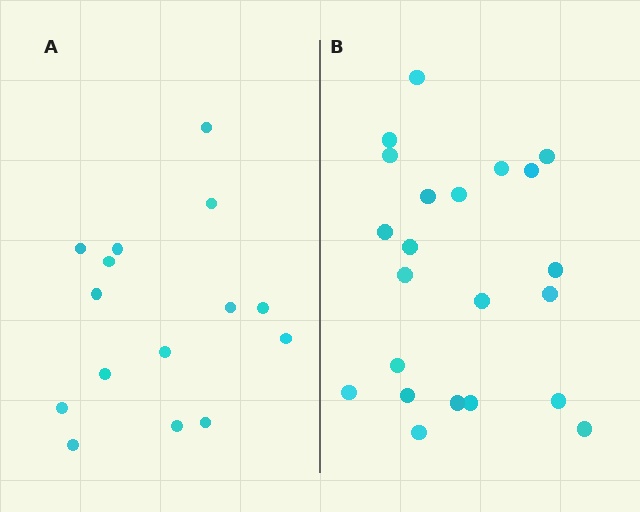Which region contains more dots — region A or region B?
Region B (the right region) has more dots.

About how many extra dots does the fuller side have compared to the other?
Region B has roughly 8 or so more dots than region A.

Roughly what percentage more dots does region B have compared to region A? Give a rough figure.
About 45% more.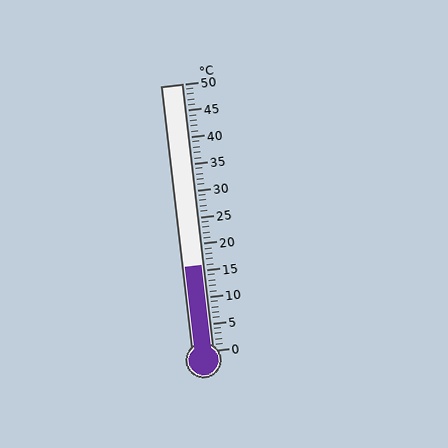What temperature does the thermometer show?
The thermometer shows approximately 16°C.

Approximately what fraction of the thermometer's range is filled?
The thermometer is filled to approximately 30% of its range.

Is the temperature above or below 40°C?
The temperature is below 40°C.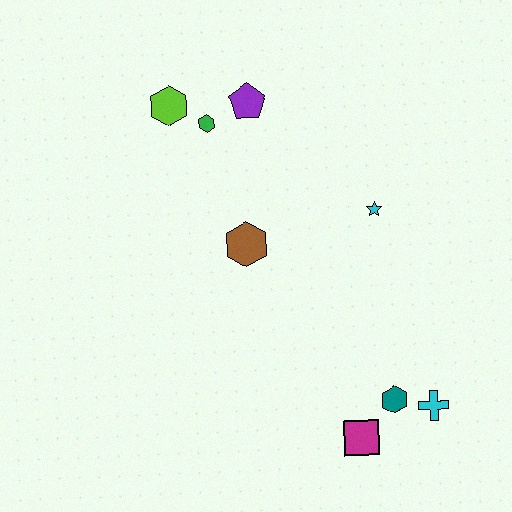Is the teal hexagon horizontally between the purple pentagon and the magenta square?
No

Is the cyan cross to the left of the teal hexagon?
No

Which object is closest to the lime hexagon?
The green hexagon is closest to the lime hexagon.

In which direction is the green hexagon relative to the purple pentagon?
The green hexagon is to the left of the purple pentagon.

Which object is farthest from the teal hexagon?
The lime hexagon is farthest from the teal hexagon.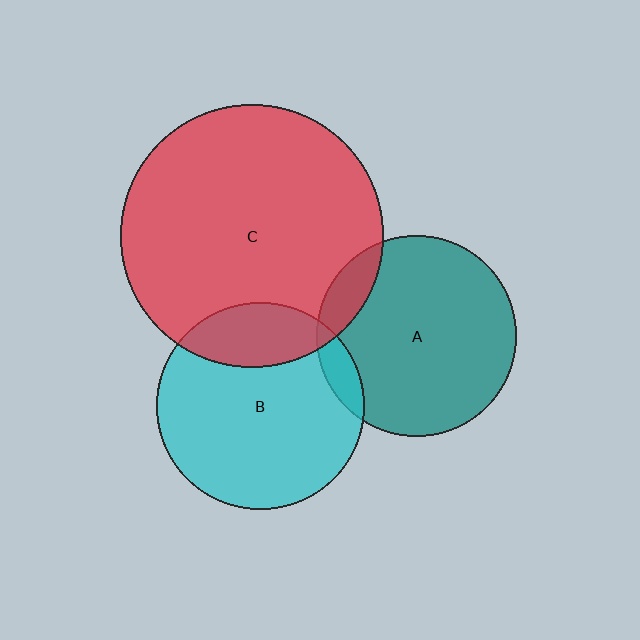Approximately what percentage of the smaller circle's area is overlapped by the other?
Approximately 10%.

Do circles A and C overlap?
Yes.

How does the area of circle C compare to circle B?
Approximately 1.6 times.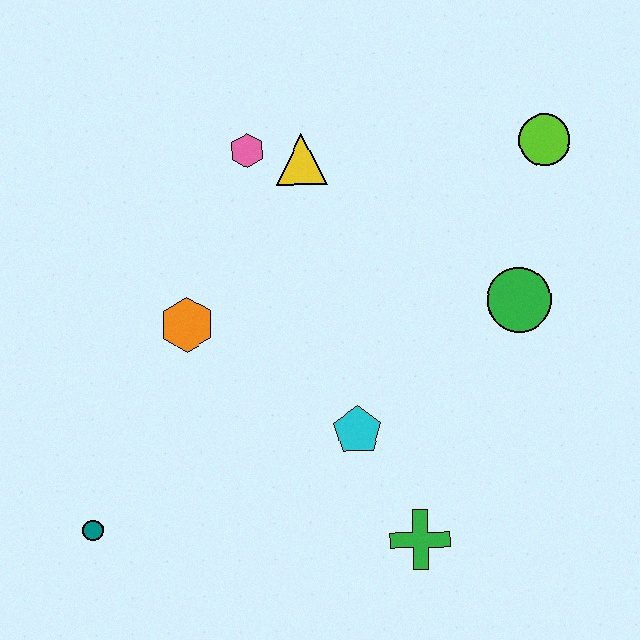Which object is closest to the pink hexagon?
The yellow triangle is closest to the pink hexagon.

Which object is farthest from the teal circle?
The lime circle is farthest from the teal circle.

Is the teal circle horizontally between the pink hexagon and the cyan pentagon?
No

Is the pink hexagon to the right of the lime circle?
No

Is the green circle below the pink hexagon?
Yes